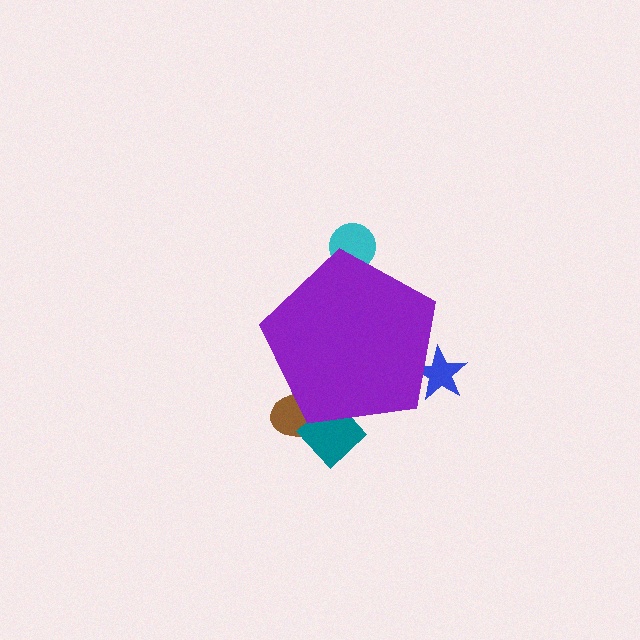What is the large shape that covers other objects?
A purple pentagon.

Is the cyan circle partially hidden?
Yes, the cyan circle is partially hidden behind the purple pentagon.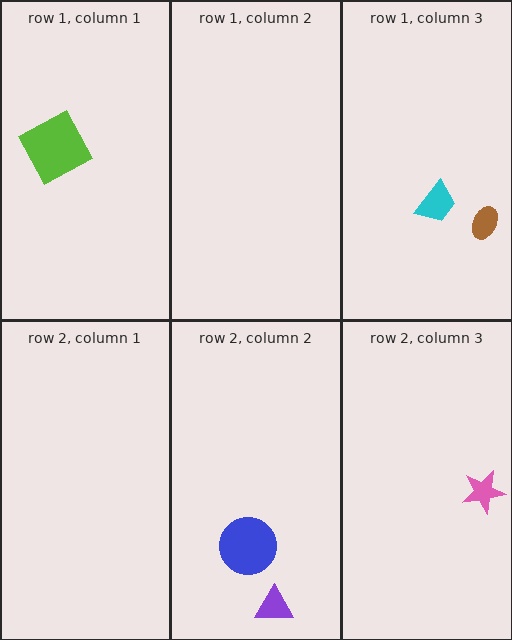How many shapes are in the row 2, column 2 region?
2.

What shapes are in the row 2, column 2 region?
The purple triangle, the blue circle.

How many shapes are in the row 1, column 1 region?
1.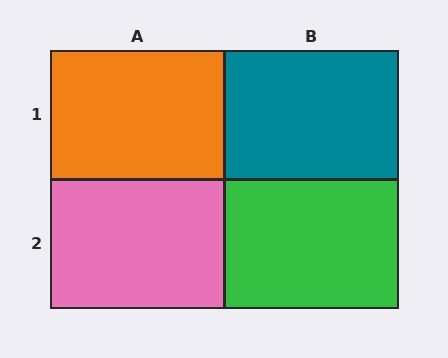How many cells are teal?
1 cell is teal.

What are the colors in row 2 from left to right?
Pink, green.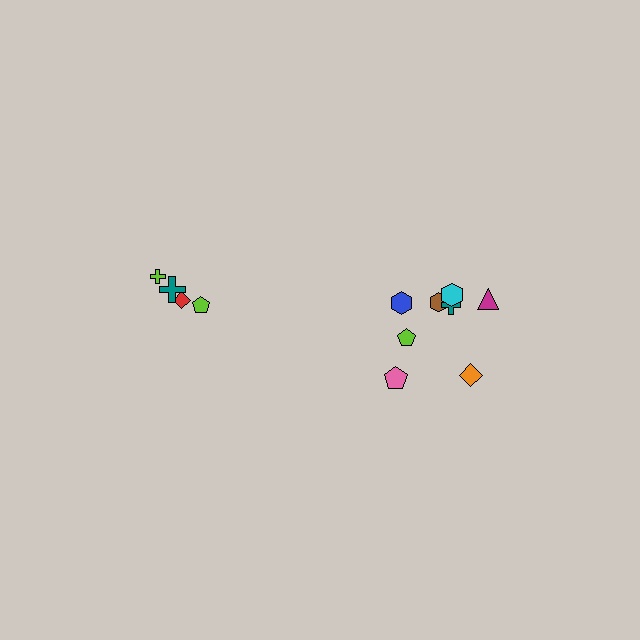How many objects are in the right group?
There are 8 objects.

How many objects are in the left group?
There are 4 objects.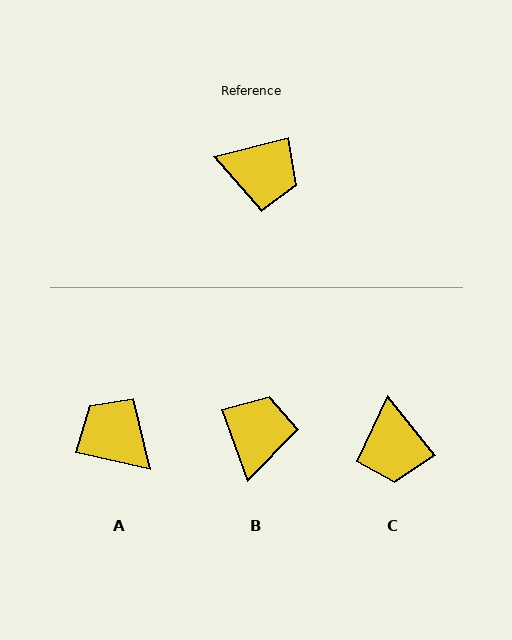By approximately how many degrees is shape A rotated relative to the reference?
Approximately 153 degrees counter-clockwise.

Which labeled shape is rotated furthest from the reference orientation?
A, about 153 degrees away.